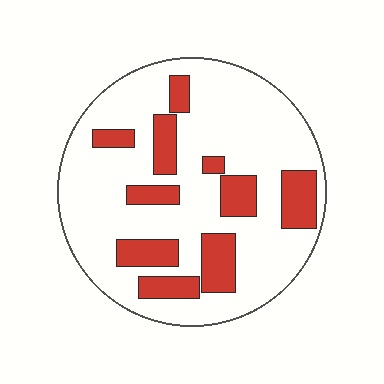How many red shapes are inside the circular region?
10.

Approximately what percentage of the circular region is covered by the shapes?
Approximately 25%.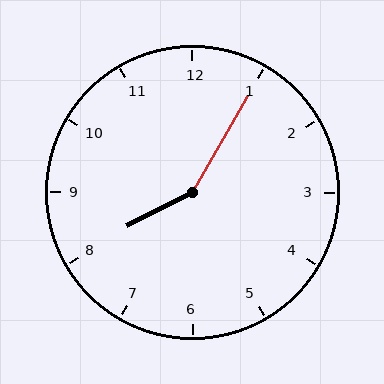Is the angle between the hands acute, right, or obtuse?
It is obtuse.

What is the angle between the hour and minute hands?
Approximately 148 degrees.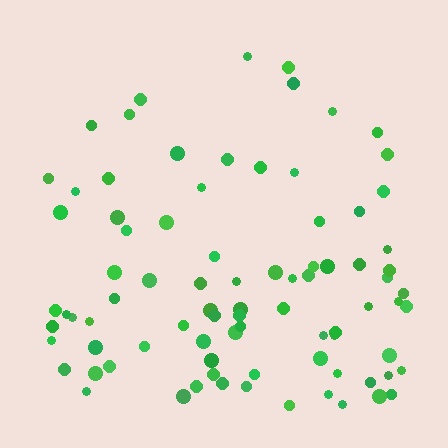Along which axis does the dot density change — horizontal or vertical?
Vertical.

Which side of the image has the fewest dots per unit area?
The top.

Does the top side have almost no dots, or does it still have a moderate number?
Still a moderate number, just noticeably fewer than the bottom.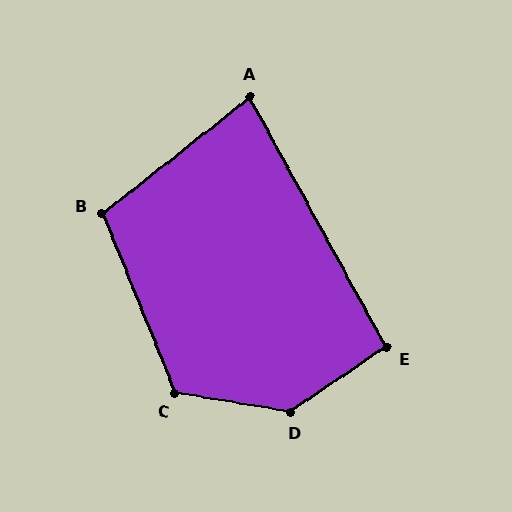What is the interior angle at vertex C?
Approximately 121 degrees (obtuse).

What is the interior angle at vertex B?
Approximately 106 degrees (obtuse).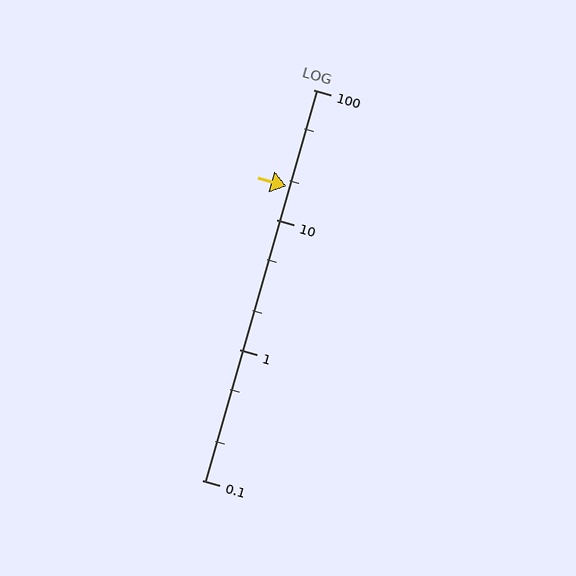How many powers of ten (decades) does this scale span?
The scale spans 3 decades, from 0.1 to 100.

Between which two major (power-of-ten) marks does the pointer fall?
The pointer is between 10 and 100.